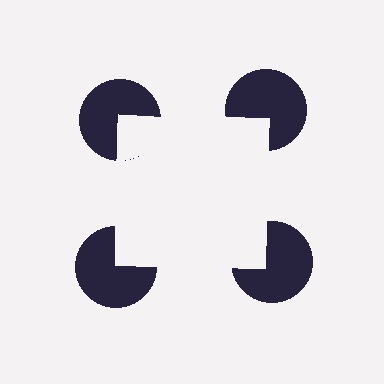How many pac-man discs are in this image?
There are 4 — one at each vertex of the illusory square.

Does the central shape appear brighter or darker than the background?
It typically appears slightly brighter than the background, even though no actual brightness change is drawn.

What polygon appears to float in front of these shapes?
An illusory square — its edges are inferred from the aligned wedge cuts in the pac-man discs, not physically drawn.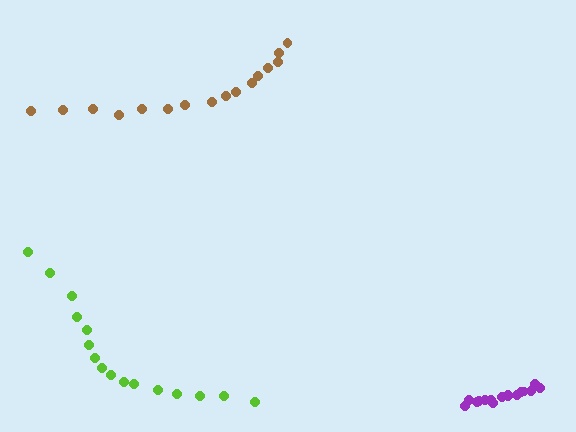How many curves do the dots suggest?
There are 3 distinct paths.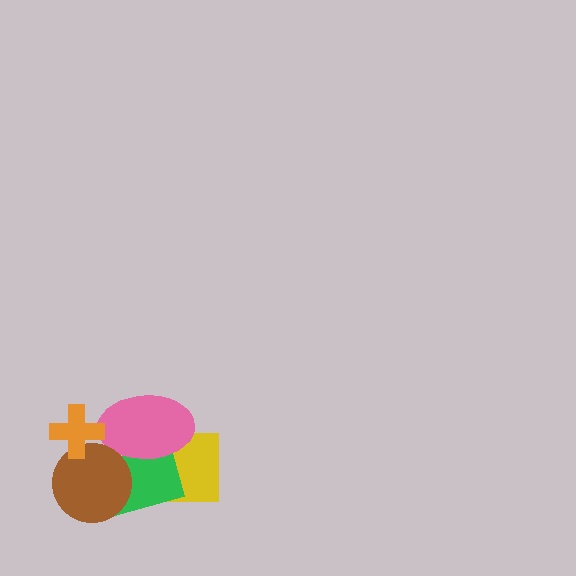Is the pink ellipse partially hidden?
Yes, it is partially covered by another shape.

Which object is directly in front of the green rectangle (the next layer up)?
The pink ellipse is directly in front of the green rectangle.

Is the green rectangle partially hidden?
Yes, it is partially covered by another shape.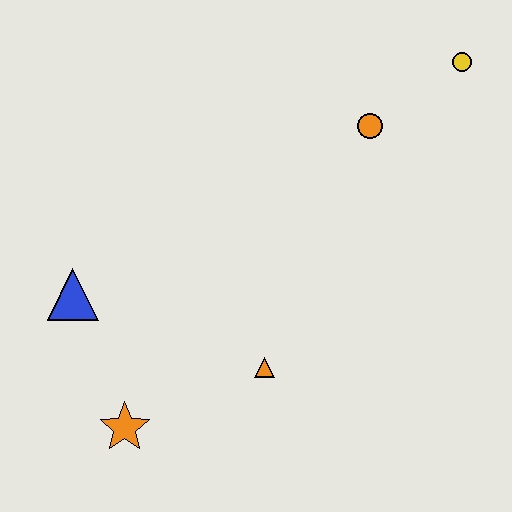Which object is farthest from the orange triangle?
The yellow circle is farthest from the orange triangle.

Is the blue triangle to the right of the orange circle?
No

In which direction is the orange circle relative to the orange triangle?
The orange circle is above the orange triangle.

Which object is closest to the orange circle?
The yellow circle is closest to the orange circle.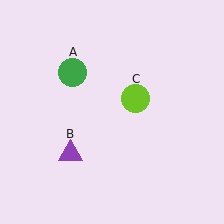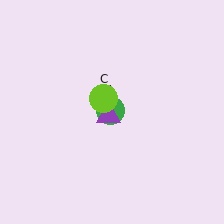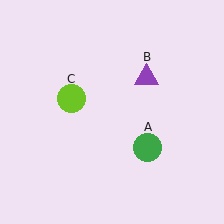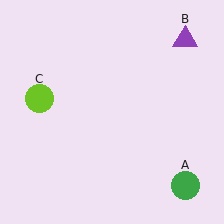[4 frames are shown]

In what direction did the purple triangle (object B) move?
The purple triangle (object B) moved up and to the right.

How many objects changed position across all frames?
3 objects changed position: green circle (object A), purple triangle (object B), lime circle (object C).